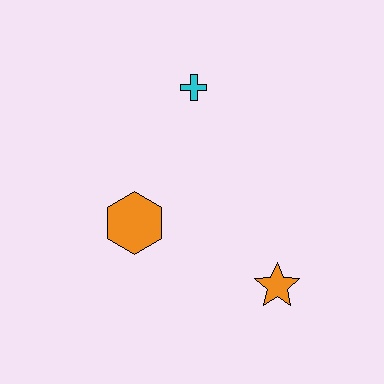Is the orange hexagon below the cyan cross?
Yes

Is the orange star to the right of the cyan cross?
Yes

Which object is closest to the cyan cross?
The orange hexagon is closest to the cyan cross.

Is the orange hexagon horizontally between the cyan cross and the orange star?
No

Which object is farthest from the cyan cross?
The orange star is farthest from the cyan cross.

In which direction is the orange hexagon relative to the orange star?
The orange hexagon is to the left of the orange star.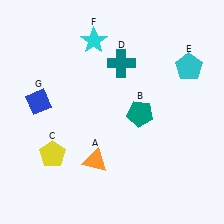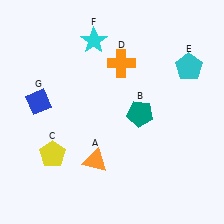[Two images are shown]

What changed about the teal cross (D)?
In Image 1, D is teal. In Image 2, it changed to orange.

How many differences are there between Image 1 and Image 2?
There is 1 difference between the two images.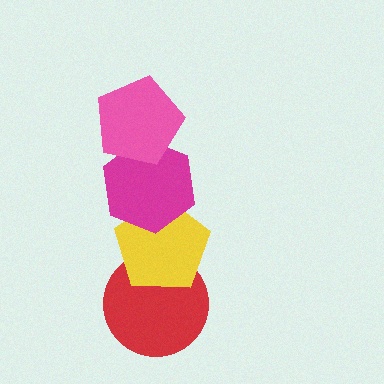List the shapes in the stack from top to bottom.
From top to bottom: the pink pentagon, the magenta hexagon, the yellow pentagon, the red circle.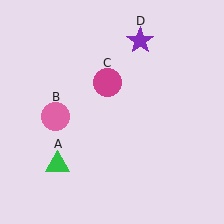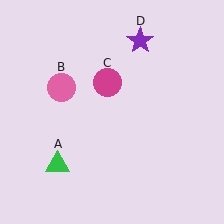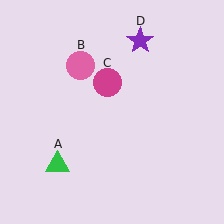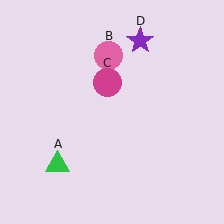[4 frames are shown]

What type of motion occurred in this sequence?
The pink circle (object B) rotated clockwise around the center of the scene.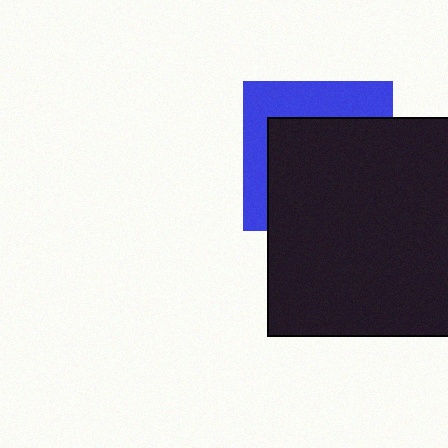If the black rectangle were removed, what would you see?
You would see the complete blue square.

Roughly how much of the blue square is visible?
A small part of it is visible (roughly 36%).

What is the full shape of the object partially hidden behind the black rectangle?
The partially hidden object is a blue square.